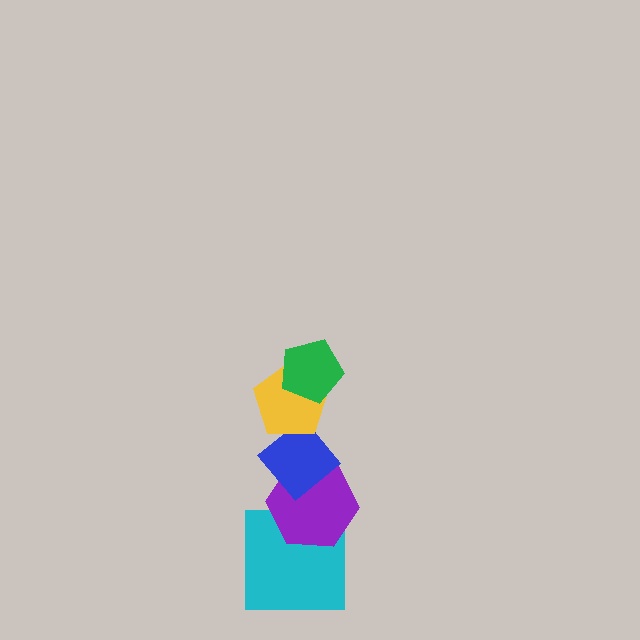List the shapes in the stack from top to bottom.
From top to bottom: the green pentagon, the yellow pentagon, the blue diamond, the purple hexagon, the cyan square.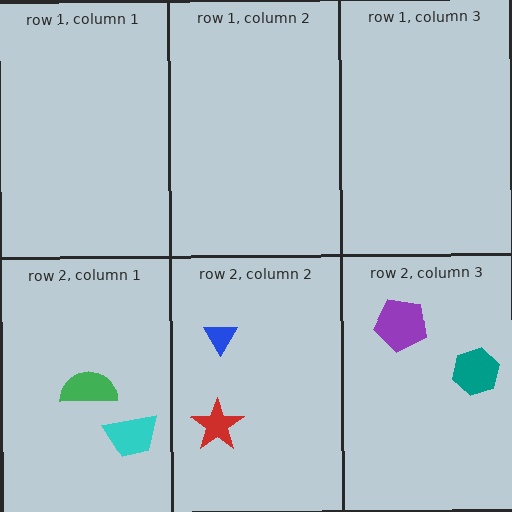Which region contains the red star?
The row 2, column 2 region.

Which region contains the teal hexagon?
The row 2, column 3 region.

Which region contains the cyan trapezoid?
The row 2, column 1 region.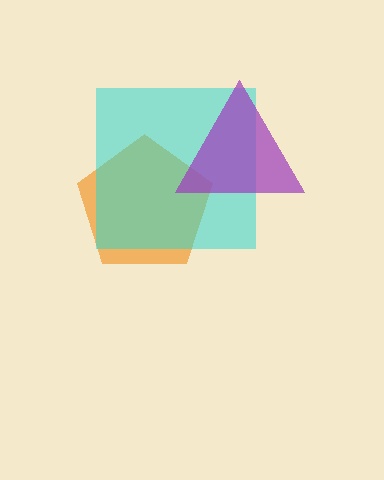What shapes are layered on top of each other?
The layered shapes are: an orange pentagon, a cyan square, a purple triangle.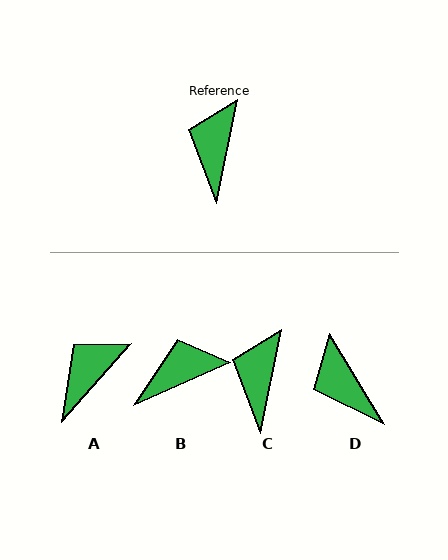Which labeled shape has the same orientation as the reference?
C.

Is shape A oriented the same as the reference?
No, it is off by about 30 degrees.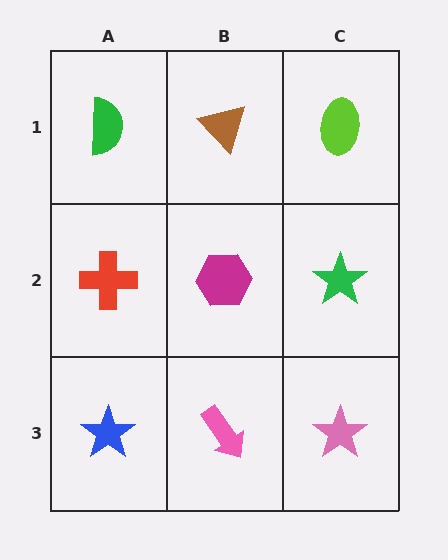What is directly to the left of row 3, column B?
A blue star.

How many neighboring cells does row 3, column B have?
3.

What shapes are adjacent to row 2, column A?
A green semicircle (row 1, column A), a blue star (row 3, column A), a magenta hexagon (row 2, column B).